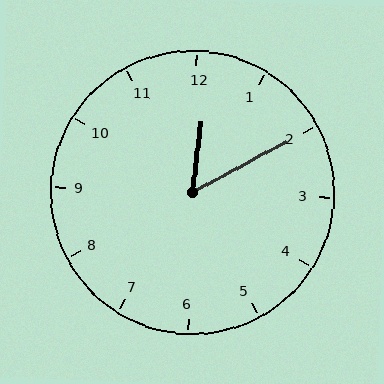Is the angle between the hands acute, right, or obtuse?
It is acute.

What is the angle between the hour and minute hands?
Approximately 55 degrees.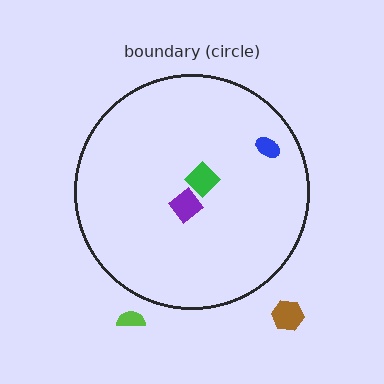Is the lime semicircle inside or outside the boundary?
Outside.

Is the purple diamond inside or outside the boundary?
Inside.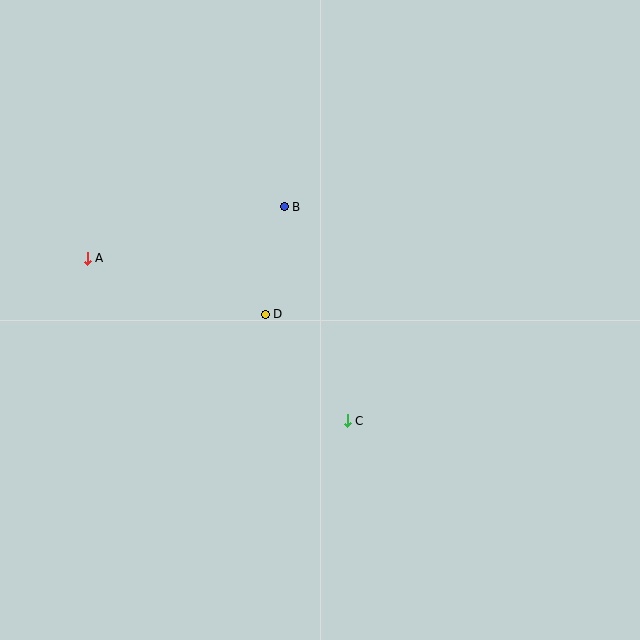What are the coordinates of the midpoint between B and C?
The midpoint between B and C is at (316, 314).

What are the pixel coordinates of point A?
Point A is at (87, 258).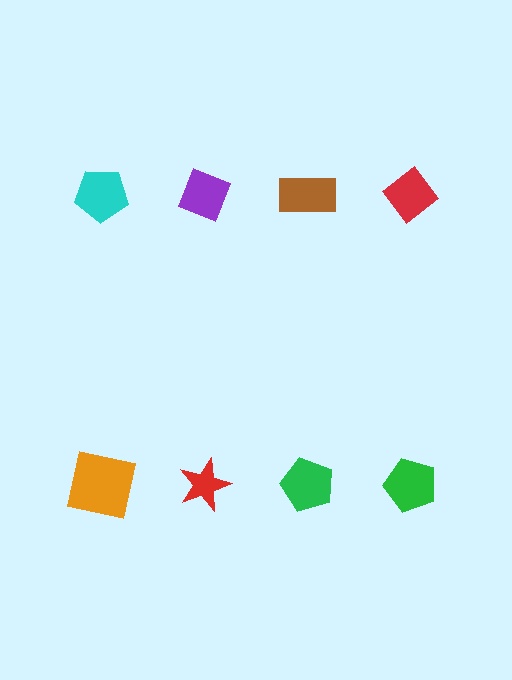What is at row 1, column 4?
A red diamond.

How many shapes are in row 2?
4 shapes.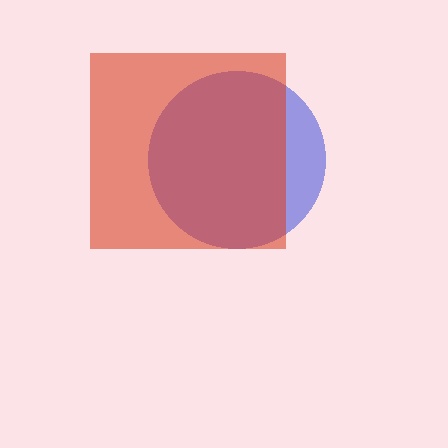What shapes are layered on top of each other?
The layered shapes are: a blue circle, a red square.